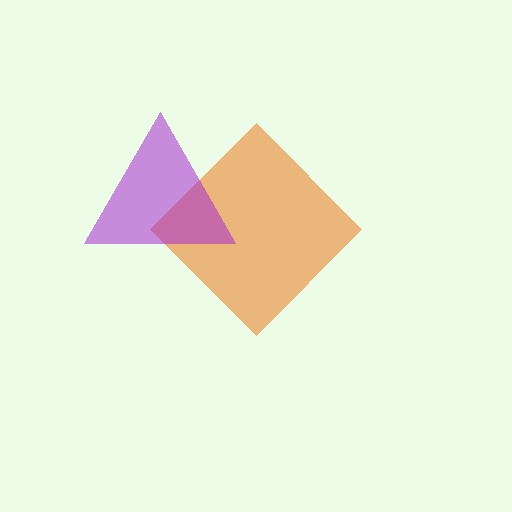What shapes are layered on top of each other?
The layered shapes are: an orange diamond, a purple triangle.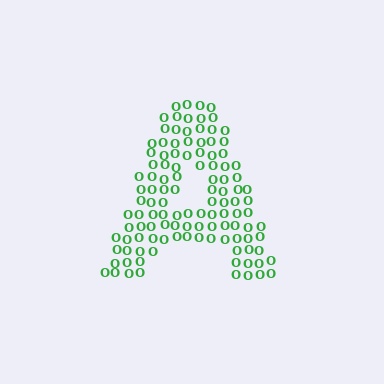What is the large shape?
The large shape is the letter A.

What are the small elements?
The small elements are letter O's.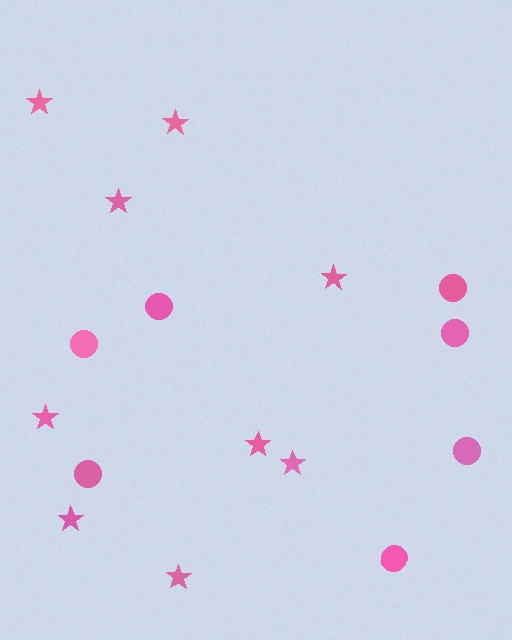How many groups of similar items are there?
There are 2 groups: one group of circles (7) and one group of stars (9).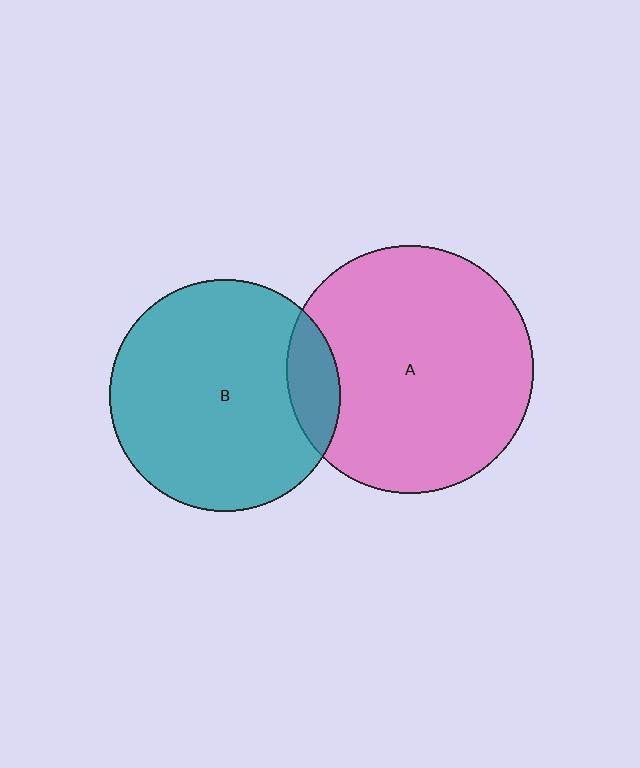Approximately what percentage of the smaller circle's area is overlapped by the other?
Approximately 15%.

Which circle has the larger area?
Circle A (pink).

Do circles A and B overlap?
Yes.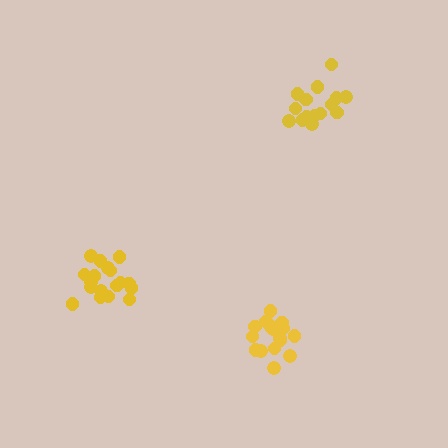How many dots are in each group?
Group 1: 17 dots, Group 2: 15 dots, Group 3: 19 dots (51 total).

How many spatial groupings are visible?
There are 3 spatial groupings.